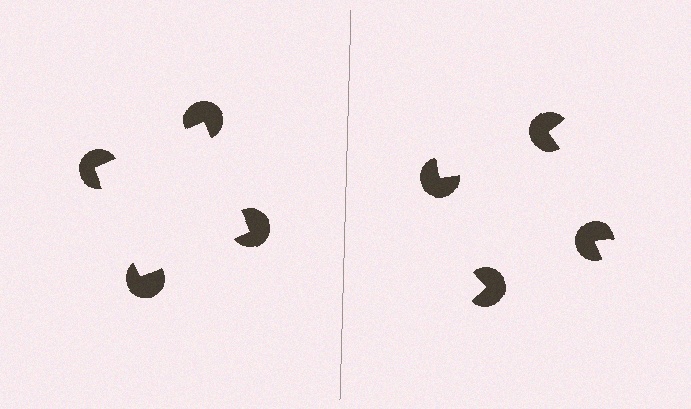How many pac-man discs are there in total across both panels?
8 — 4 on each side.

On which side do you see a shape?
An illusory square appears on the left side. On the right side the wedge cuts are rotated, so no coherent shape forms.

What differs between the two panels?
The pac-man discs are positioned identically on both sides; only the wedge orientations differ. On the left they align to a square; on the right they are misaligned.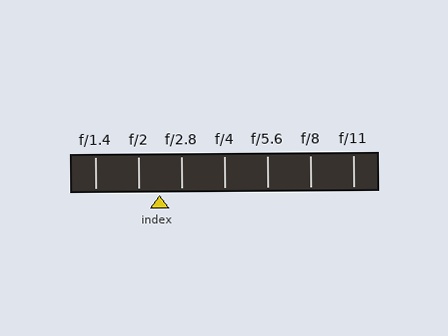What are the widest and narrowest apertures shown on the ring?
The widest aperture shown is f/1.4 and the narrowest is f/11.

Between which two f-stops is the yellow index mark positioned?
The index mark is between f/2 and f/2.8.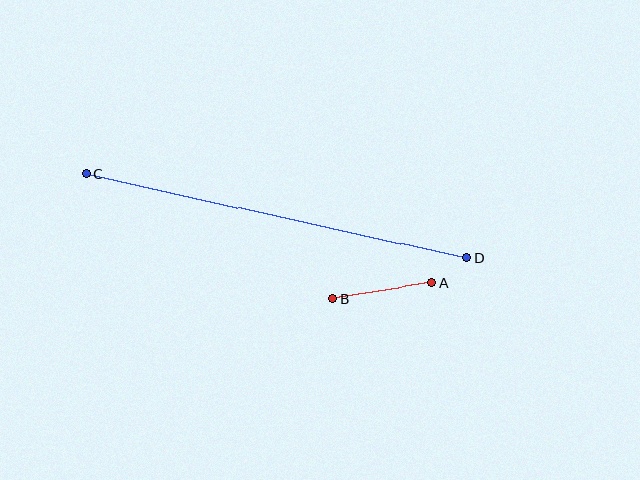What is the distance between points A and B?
The distance is approximately 100 pixels.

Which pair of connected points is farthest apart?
Points C and D are farthest apart.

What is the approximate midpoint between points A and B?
The midpoint is at approximately (383, 291) pixels.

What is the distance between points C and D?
The distance is approximately 390 pixels.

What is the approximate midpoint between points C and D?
The midpoint is at approximately (276, 216) pixels.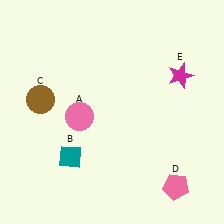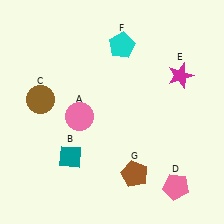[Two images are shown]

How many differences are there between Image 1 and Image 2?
There are 2 differences between the two images.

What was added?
A cyan pentagon (F), a brown pentagon (G) were added in Image 2.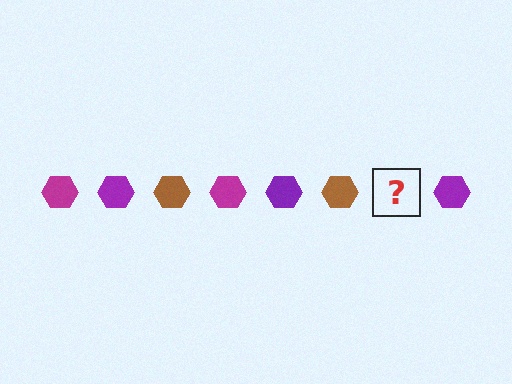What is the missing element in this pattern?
The missing element is a magenta hexagon.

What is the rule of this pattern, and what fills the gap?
The rule is that the pattern cycles through magenta, purple, brown hexagons. The gap should be filled with a magenta hexagon.